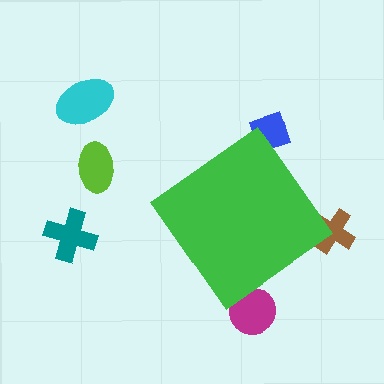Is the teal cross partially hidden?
No, the teal cross is fully visible.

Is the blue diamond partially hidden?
Yes, the blue diamond is partially hidden behind the green diamond.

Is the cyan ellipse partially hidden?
No, the cyan ellipse is fully visible.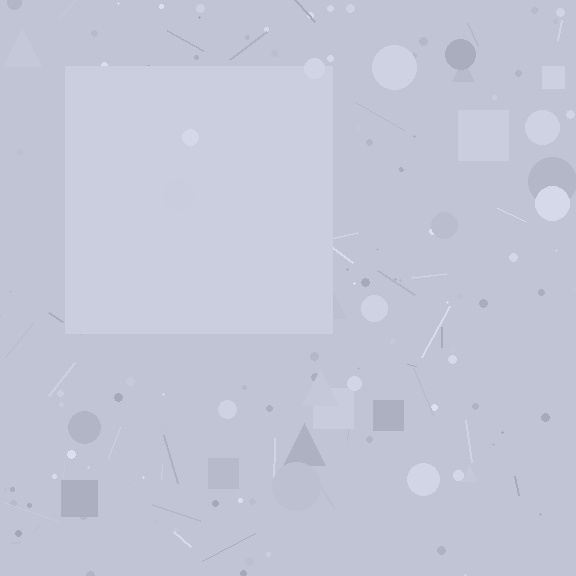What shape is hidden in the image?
A square is hidden in the image.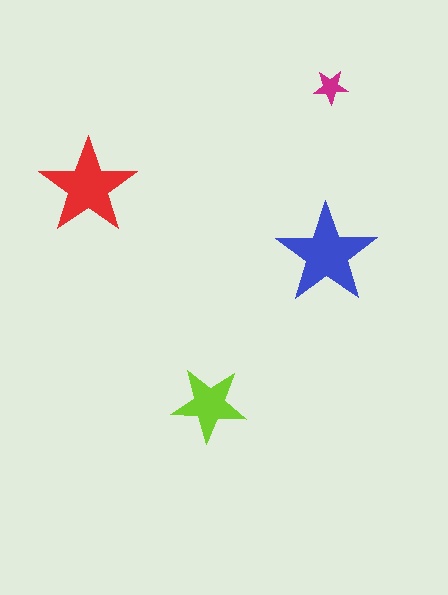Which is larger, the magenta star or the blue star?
The blue one.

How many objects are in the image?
There are 4 objects in the image.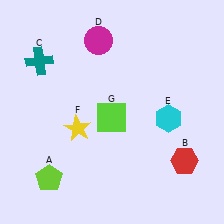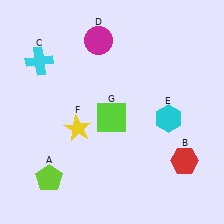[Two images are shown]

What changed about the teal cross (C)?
In Image 1, C is teal. In Image 2, it changed to cyan.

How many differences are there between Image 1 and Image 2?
There is 1 difference between the two images.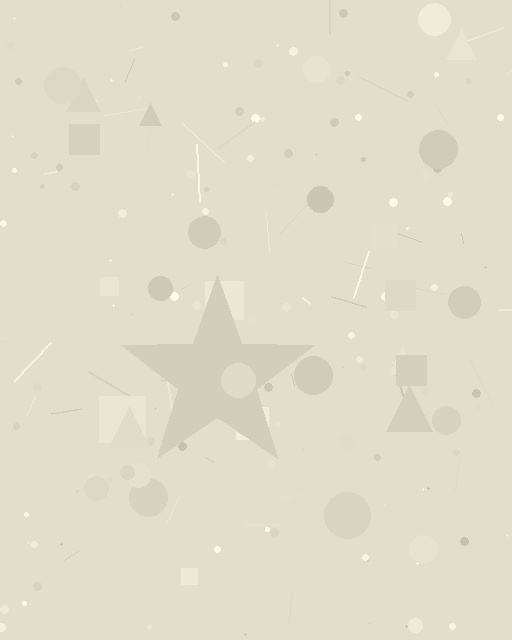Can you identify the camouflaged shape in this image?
The camouflaged shape is a star.